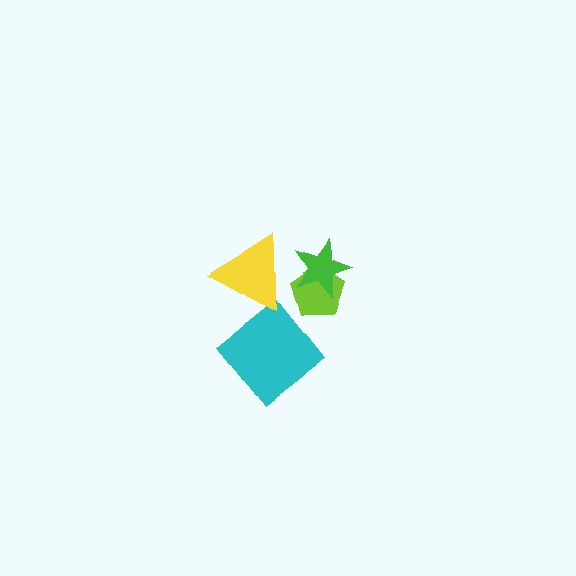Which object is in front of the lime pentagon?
The green star is in front of the lime pentagon.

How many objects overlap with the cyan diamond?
0 objects overlap with the cyan diamond.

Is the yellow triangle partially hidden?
No, no other shape covers it.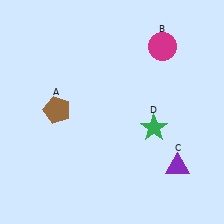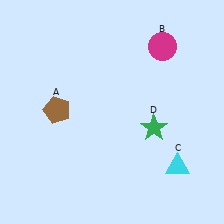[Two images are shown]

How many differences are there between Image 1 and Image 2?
There is 1 difference between the two images.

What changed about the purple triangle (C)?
In Image 1, C is purple. In Image 2, it changed to cyan.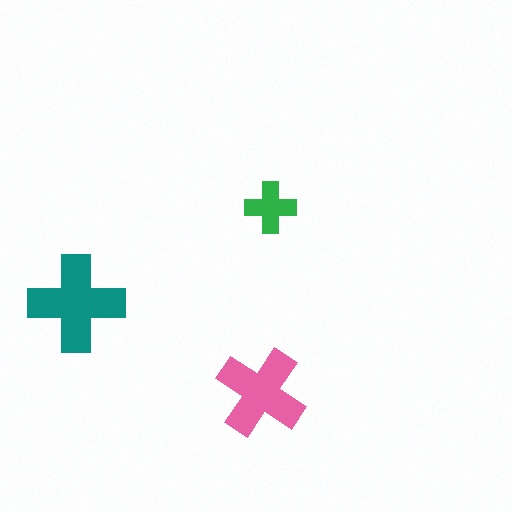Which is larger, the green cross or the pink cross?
The pink one.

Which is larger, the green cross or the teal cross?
The teal one.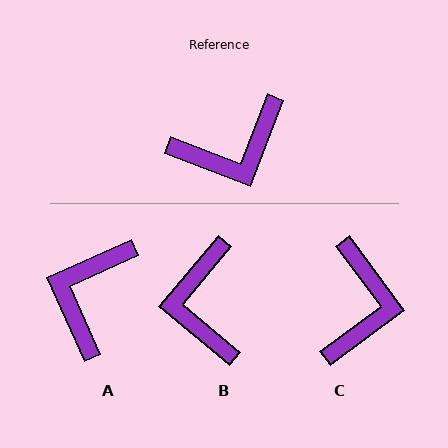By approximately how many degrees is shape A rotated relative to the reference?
Approximately 135 degrees clockwise.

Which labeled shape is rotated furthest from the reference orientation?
A, about 135 degrees away.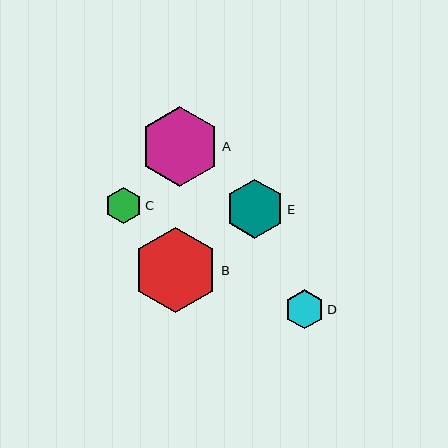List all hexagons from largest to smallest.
From largest to smallest: B, A, E, D, C.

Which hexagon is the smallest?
Hexagon C is the smallest with a size of approximately 36 pixels.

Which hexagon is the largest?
Hexagon B is the largest with a size of approximately 85 pixels.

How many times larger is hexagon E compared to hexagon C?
Hexagon E is approximately 1.6 times the size of hexagon C.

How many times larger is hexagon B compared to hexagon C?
Hexagon B is approximately 2.3 times the size of hexagon C.